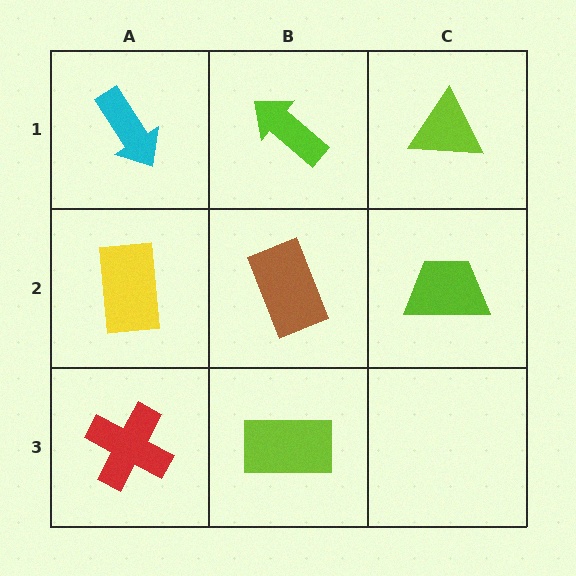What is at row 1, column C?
A lime triangle.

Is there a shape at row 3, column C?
No, that cell is empty.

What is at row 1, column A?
A cyan arrow.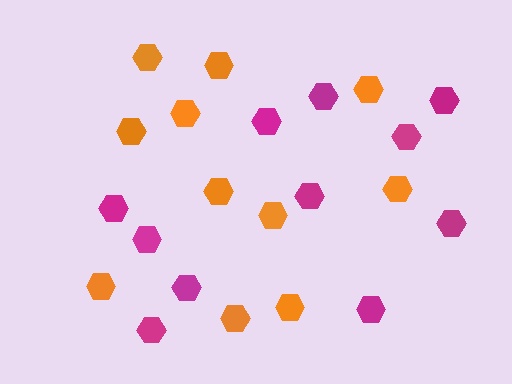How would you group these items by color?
There are 2 groups: one group of magenta hexagons (11) and one group of orange hexagons (11).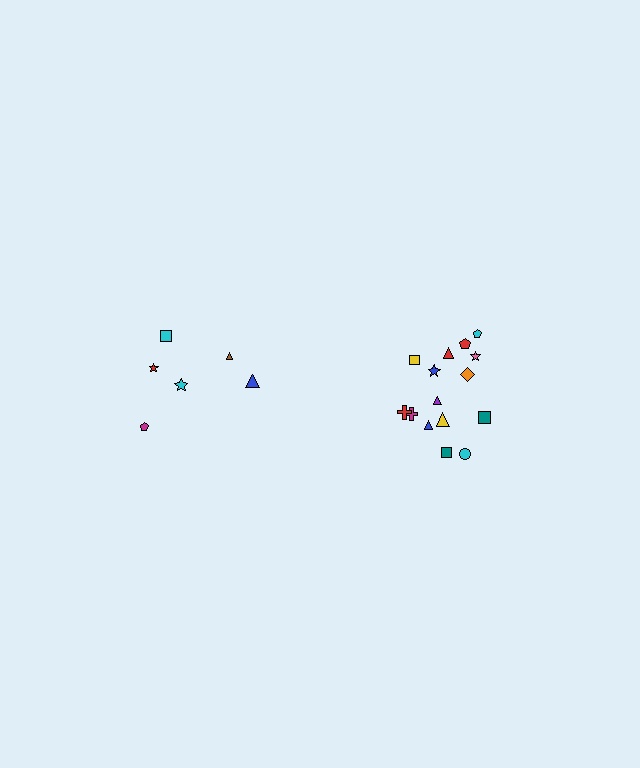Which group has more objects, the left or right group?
The right group.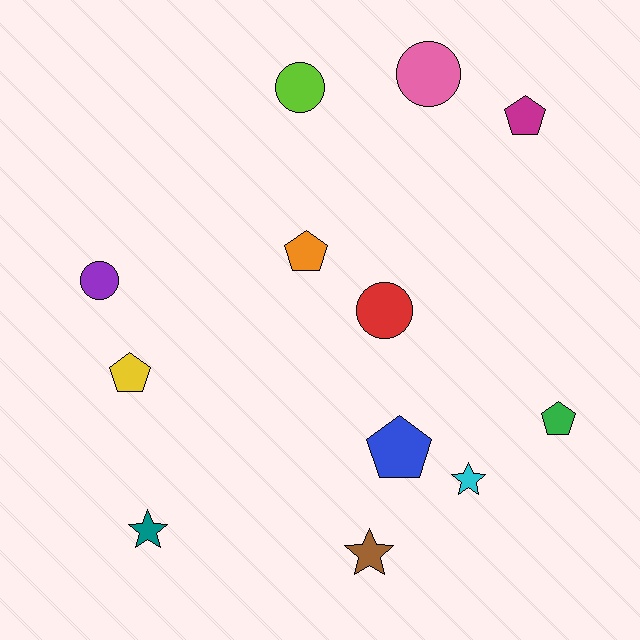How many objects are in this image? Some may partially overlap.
There are 12 objects.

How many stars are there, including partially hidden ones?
There are 3 stars.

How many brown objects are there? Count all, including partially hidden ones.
There is 1 brown object.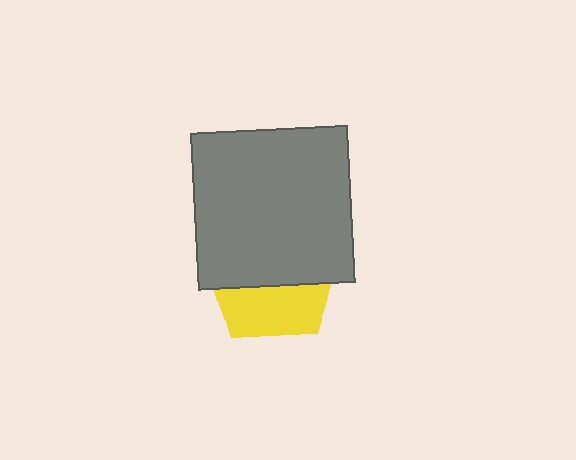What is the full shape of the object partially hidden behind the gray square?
The partially hidden object is a yellow pentagon.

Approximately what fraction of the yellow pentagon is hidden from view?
Roughly 60% of the yellow pentagon is hidden behind the gray square.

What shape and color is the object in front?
The object in front is a gray square.